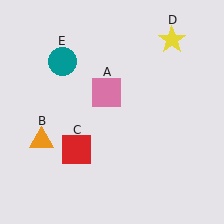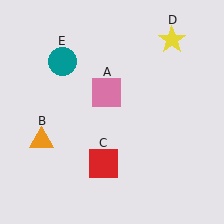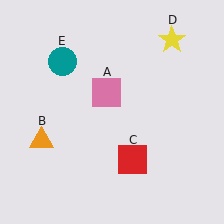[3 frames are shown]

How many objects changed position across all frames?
1 object changed position: red square (object C).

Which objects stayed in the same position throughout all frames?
Pink square (object A) and orange triangle (object B) and yellow star (object D) and teal circle (object E) remained stationary.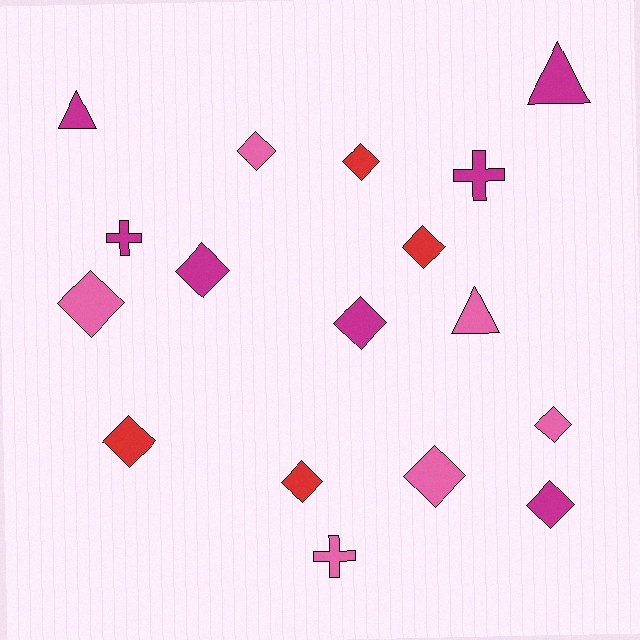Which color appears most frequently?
Magenta, with 7 objects.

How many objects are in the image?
There are 17 objects.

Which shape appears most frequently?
Diamond, with 11 objects.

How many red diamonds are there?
There are 4 red diamonds.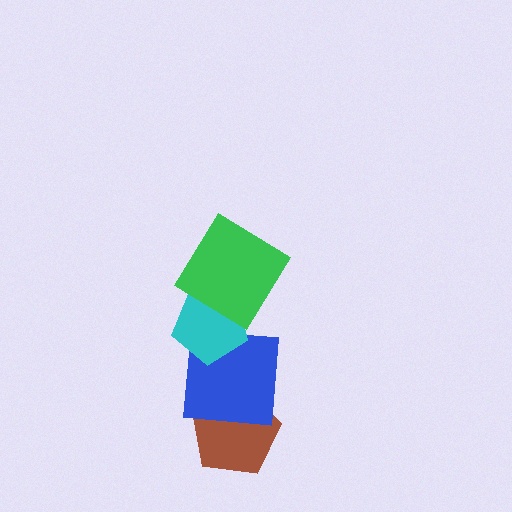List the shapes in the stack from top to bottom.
From top to bottom: the green diamond, the cyan pentagon, the blue square, the brown pentagon.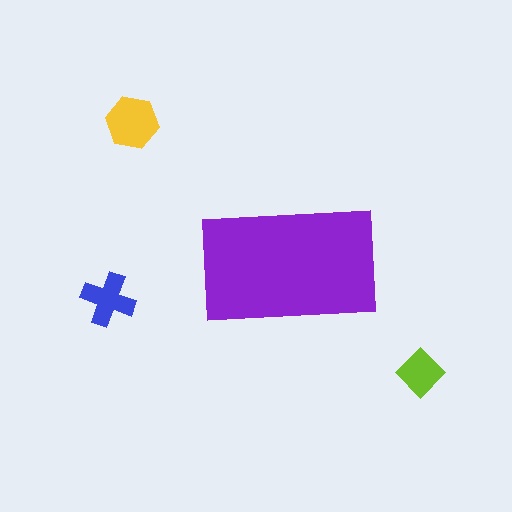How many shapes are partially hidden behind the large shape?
0 shapes are partially hidden.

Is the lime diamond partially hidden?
No, the lime diamond is fully visible.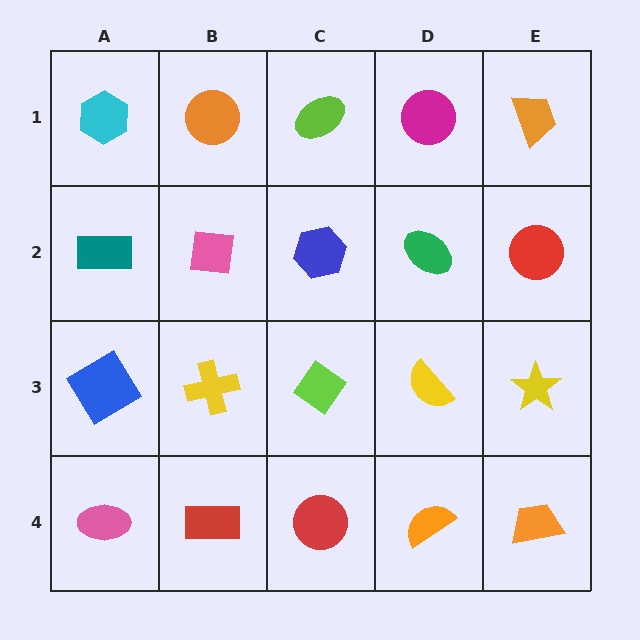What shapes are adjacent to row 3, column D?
A green ellipse (row 2, column D), an orange semicircle (row 4, column D), a lime diamond (row 3, column C), a yellow star (row 3, column E).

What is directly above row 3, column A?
A teal rectangle.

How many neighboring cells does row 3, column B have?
4.